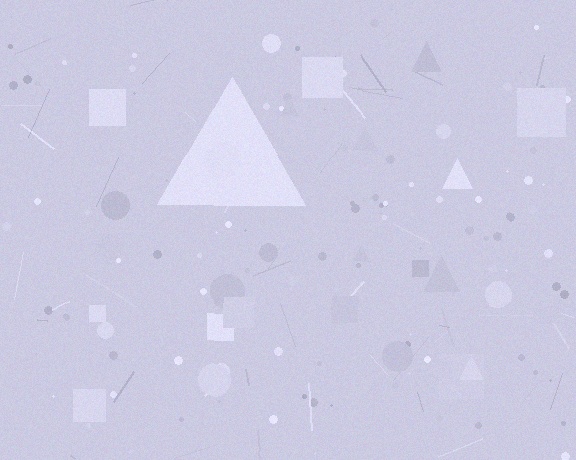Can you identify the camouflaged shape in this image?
The camouflaged shape is a triangle.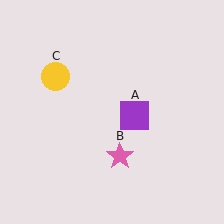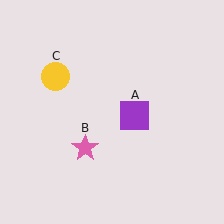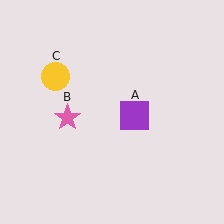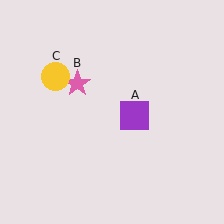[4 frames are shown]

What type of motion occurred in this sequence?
The pink star (object B) rotated clockwise around the center of the scene.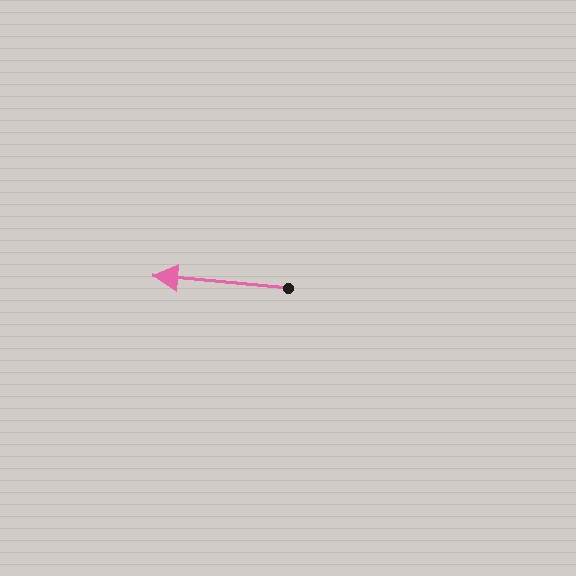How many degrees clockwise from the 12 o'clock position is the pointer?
Approximately 275 degrees.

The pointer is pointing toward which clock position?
Roughly 9 o'clock.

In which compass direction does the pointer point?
West.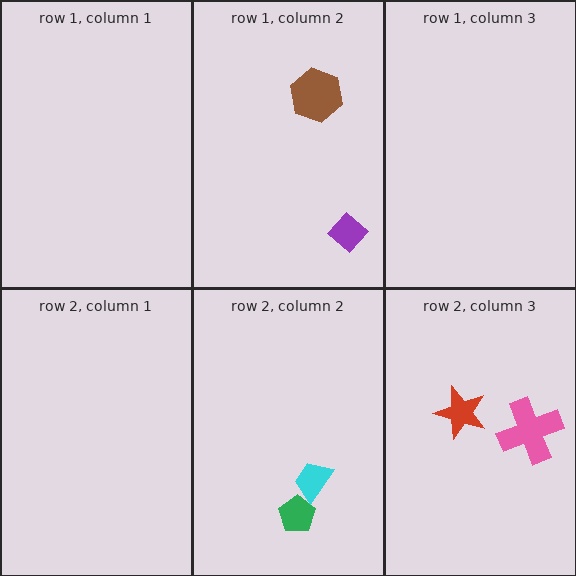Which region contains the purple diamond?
The row 1, column 2 region.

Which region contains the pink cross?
The row 2, column 3 region.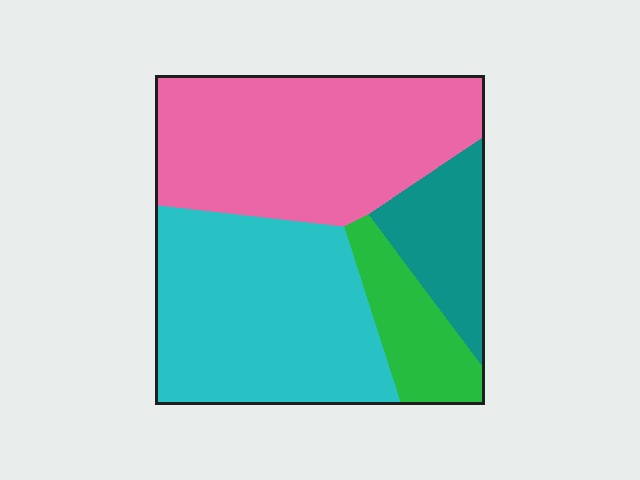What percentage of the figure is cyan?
Cyan covers about 40% of the figure.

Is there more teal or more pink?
Pink.